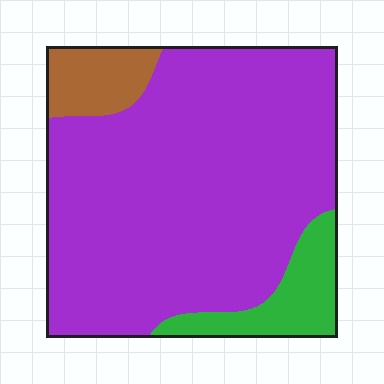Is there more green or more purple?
Purple.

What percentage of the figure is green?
Green takes up about one eighth (1/8) of the figure.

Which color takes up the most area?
Purple, at roughly 80%.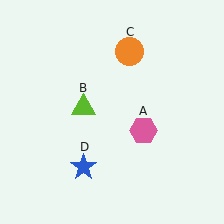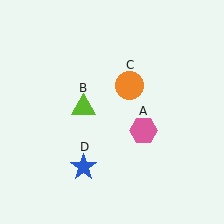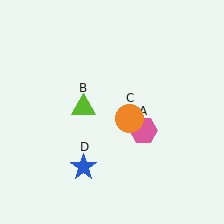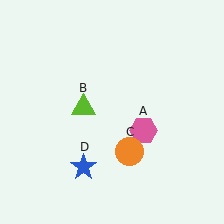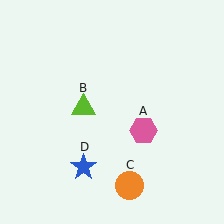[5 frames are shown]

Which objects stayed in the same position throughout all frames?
Pink hexagon (object A) and lime triangle (object B) and blue star (object D) remained stationary.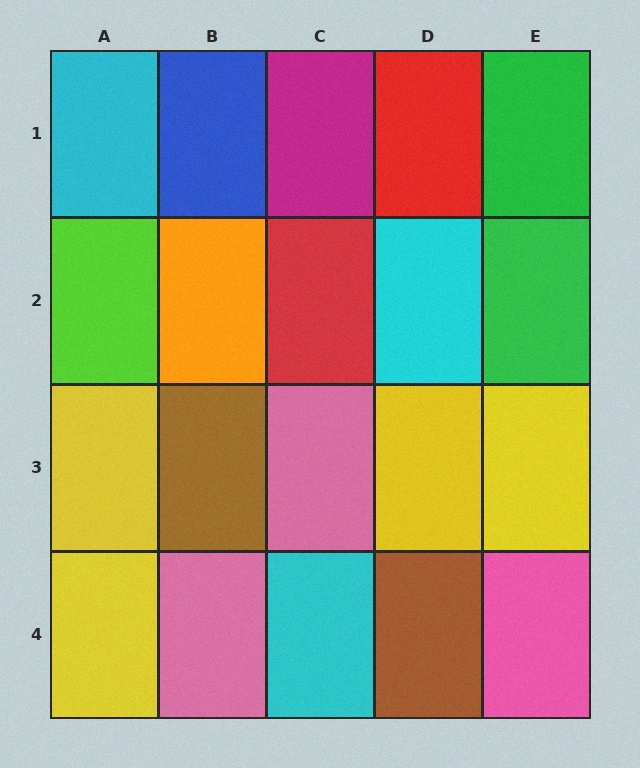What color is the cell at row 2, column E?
Green.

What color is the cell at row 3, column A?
Yellow.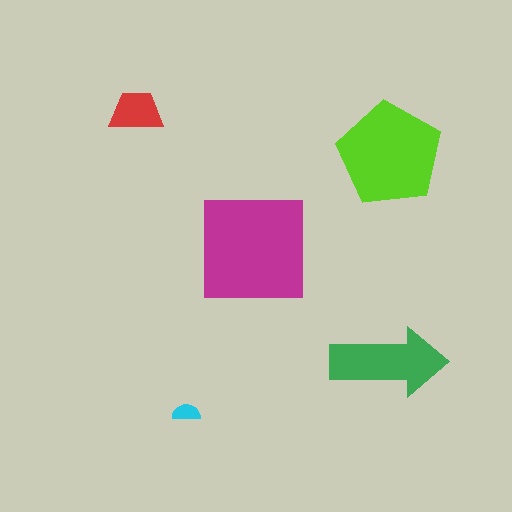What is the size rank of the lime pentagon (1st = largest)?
2nd.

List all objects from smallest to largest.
The cyan semicircle, the red trapezoid, the green arrow, the lime pentagon, the magenta square.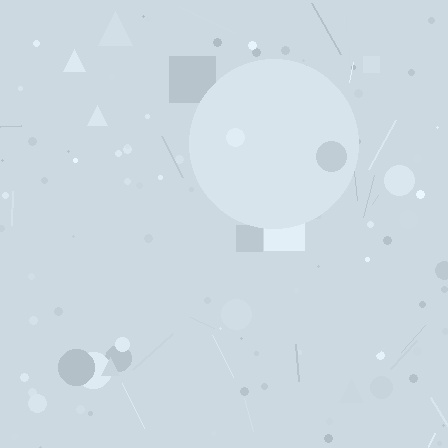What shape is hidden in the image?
A circle is hidden in the image.